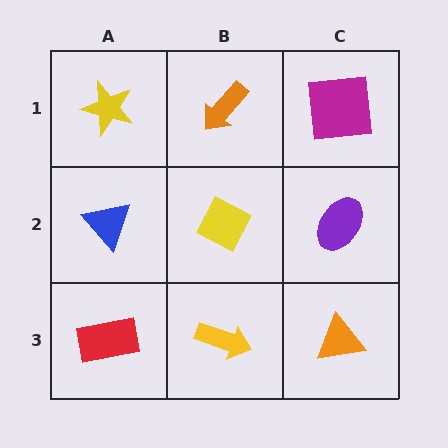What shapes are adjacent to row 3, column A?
A blue triangle (row 2, column A), a yellow arrow (row 3, column B).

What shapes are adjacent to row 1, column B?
A yellow diamond (row 2, column B), a yellow star (row 1, column A), a magenta square (row 1, column C).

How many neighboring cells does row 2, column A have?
3.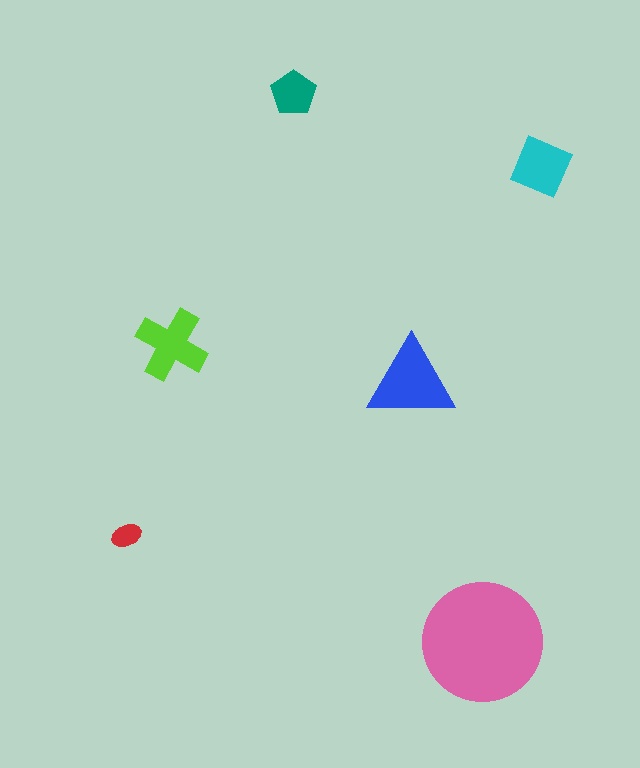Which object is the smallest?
The red ellipse.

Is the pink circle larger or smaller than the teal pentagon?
Larger.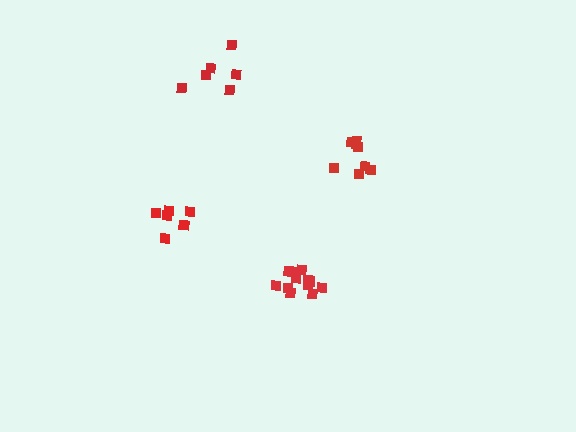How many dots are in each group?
Group 1: 8 dots, Group 2: 6 dots, Group 3: 6 dots, Group 4: 12 dots (32 total).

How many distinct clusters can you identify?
There are 4 distinct clusters.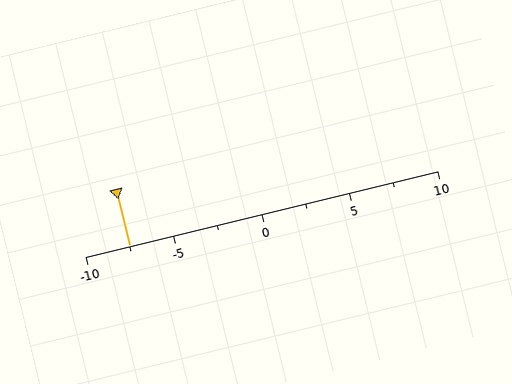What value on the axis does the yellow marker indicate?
The marker indicates approximately -7.5.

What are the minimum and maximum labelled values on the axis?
The axis runs from -10 to 10.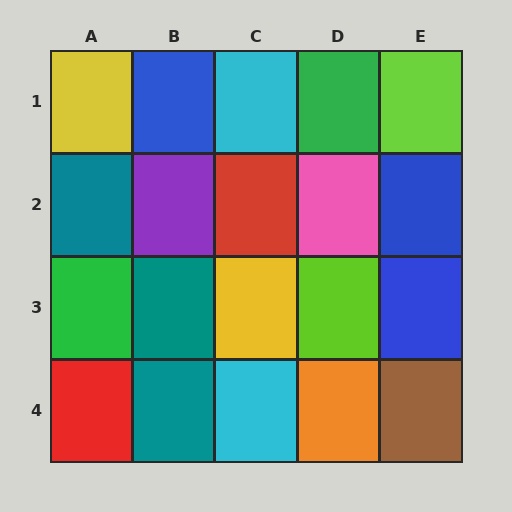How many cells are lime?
2 cells are lime.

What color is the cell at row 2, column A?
Teal.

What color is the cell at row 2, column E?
Blue.